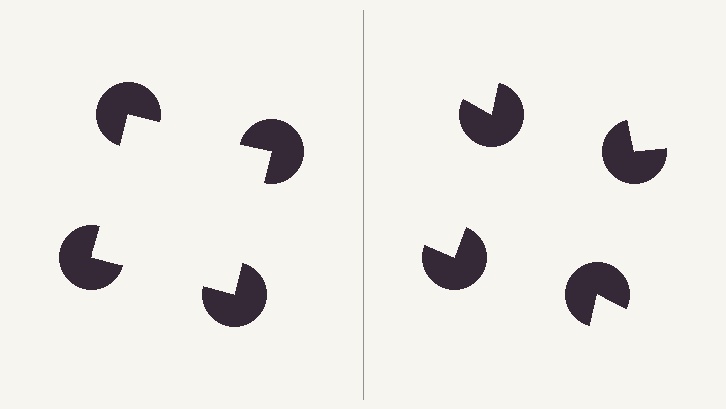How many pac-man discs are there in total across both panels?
8 — 4 on each side.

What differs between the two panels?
The pac-man discs are positioned identically on both sides; only the wedge orientations differ. On the left they align to a square; on the right they are misaligned.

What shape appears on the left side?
An illusory square.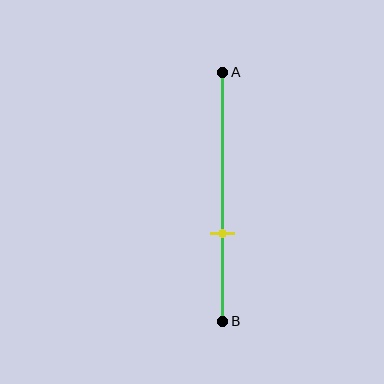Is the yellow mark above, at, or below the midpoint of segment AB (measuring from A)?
The yellow mark is below the midpoint of segment AB.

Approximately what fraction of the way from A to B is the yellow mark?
The yellow mark is approximately 65% of the way from A to B.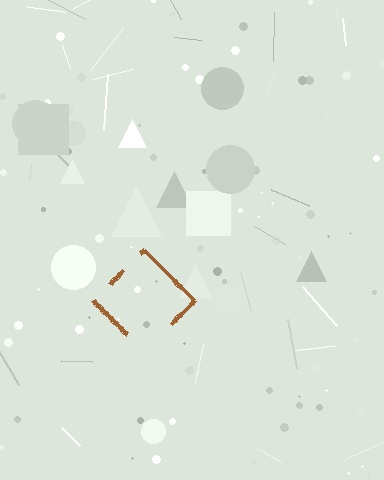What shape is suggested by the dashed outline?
The dashed outline suggests a diamond.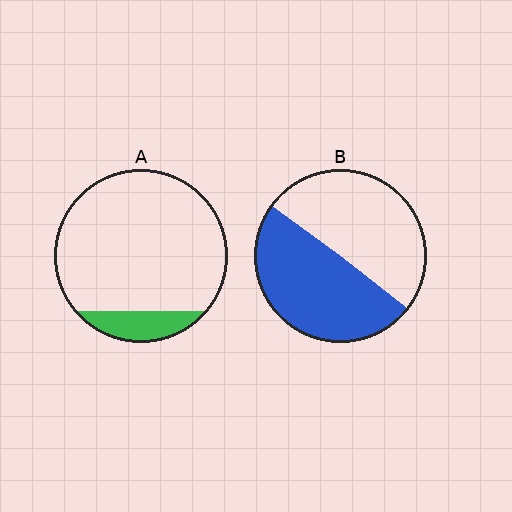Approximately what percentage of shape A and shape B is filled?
A is approximately 15% and B is approximately 50%.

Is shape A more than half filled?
No.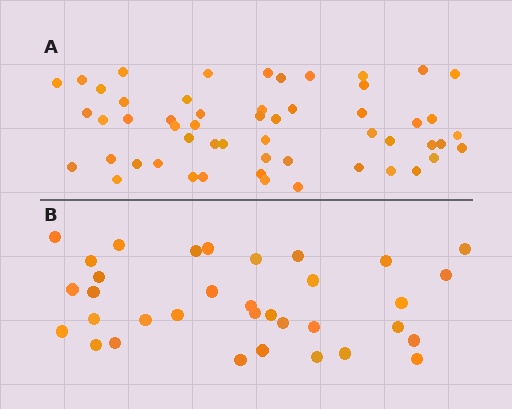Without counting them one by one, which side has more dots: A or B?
Region A (the top region) has more dots.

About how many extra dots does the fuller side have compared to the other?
Region A has approximately 20 more dots than region B.